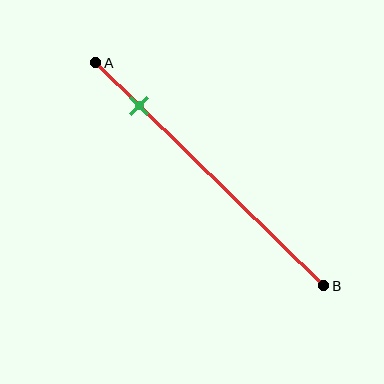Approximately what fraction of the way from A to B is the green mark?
The green mark is approximately 20% of the way from A to B.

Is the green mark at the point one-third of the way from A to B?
No, the mark is at about 20% from A, not at the 33% one-third point.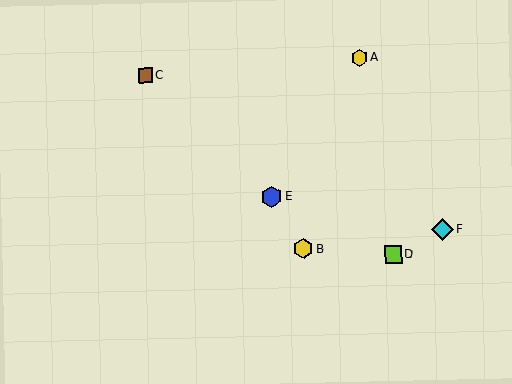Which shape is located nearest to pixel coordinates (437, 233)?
The cyan diamond (labeled F) at (442, 229) is nearest to that location.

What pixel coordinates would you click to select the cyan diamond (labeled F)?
Click at (442, 229) to select the cyan diamond F.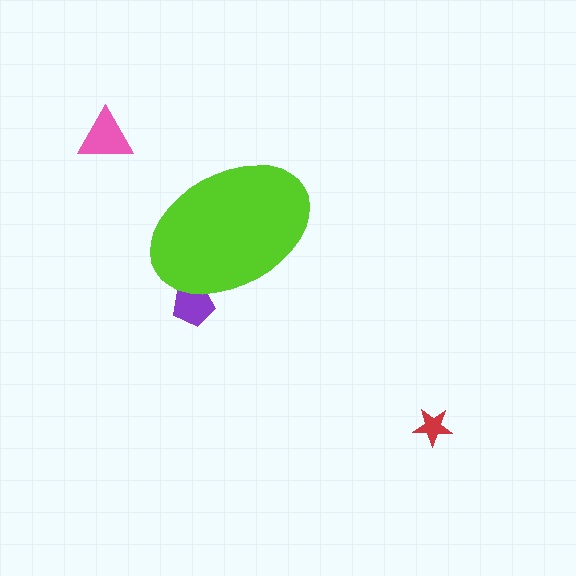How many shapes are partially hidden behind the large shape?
1 shape is partially hidden.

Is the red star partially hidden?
No, the red star is fully visible.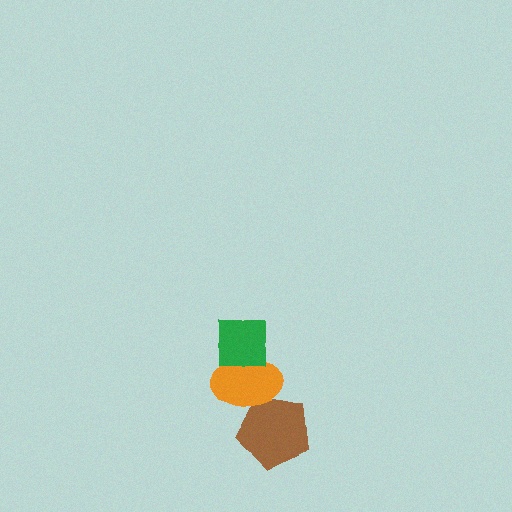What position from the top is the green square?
The green square is 1st from the top.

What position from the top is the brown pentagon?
The brown pentagon is 3rd from the top.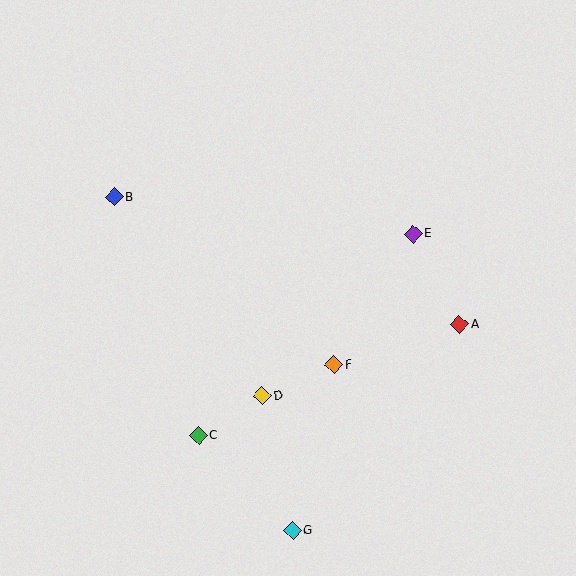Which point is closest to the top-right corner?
Point E is closest to the top-right corner.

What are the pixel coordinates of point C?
Point C is at (198, 436).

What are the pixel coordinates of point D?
Point D is at (262, 396).